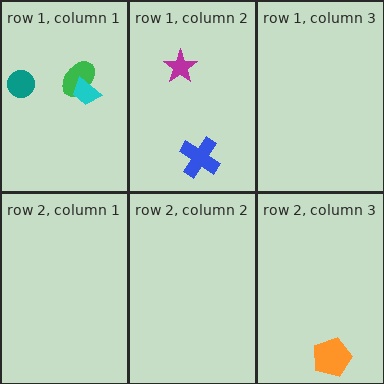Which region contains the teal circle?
The row 1, column 1 region.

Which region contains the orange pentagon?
The row 2, column 3 region.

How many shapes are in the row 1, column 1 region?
3.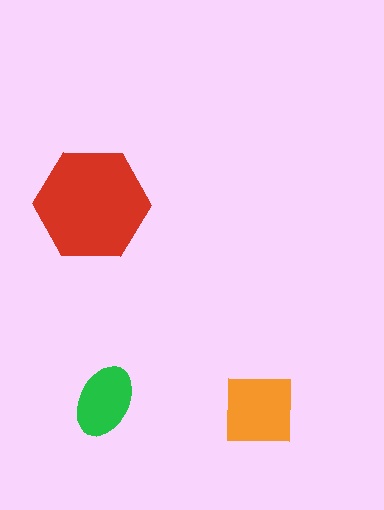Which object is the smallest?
The green ellipse.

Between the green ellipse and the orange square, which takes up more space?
The orange square.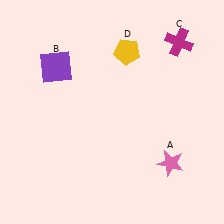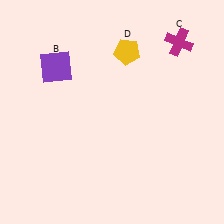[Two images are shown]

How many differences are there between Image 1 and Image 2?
There is 1 difference between the two images.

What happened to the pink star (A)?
The pink star (A) was removed in Image 2. It was in the bottom-right area of Image 1.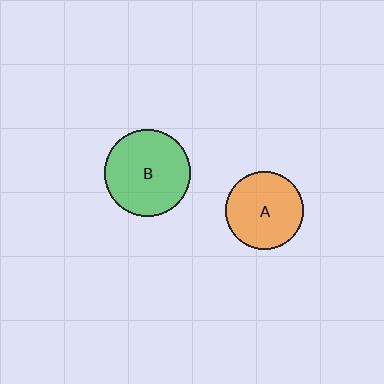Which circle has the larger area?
Circle B (green).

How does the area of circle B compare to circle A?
Approximately 1.2 times.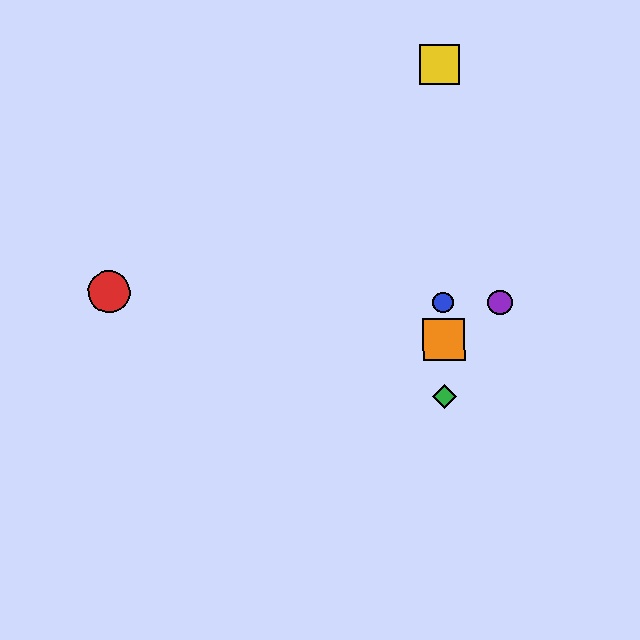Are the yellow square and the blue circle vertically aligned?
Yes, both are at x≈439.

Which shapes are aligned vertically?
The blue circle, the green diamond, the yellow square, the orange square are aligned vertically.